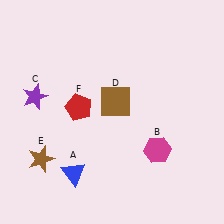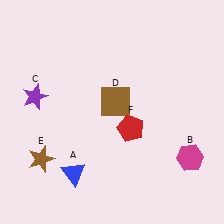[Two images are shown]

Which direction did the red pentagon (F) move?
The red pentagon (F) moved right.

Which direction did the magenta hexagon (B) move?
The magenta hexagon (B) moved right.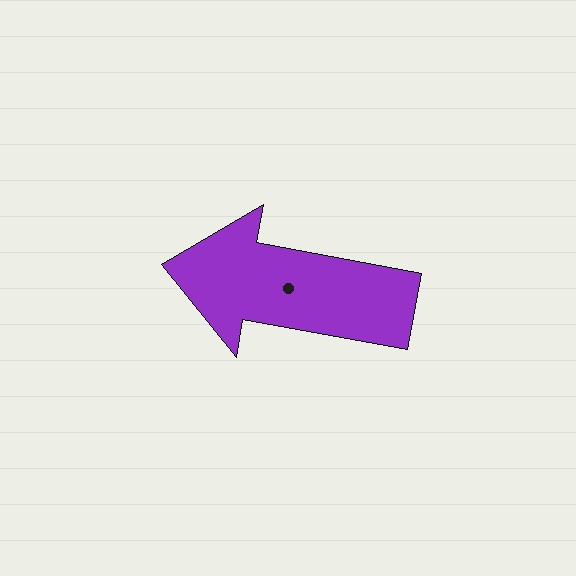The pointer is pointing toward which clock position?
Roughly 9 o'clock.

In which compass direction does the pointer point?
West.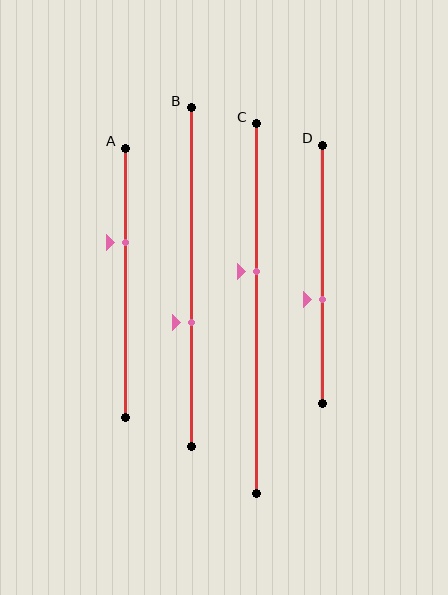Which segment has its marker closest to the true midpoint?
Segment D has its marker closest to the true midpoint.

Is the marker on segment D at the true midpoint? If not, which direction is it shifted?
No, the marker on segment D is shifted downward by about 10% of the segment length.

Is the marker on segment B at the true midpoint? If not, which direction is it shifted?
No, the marker on segment B is shifted downward by about 13% of the segment length.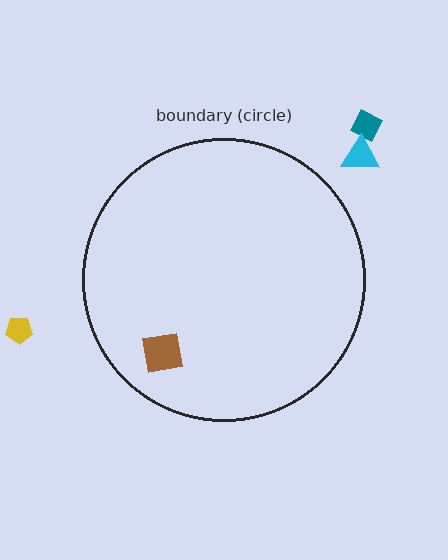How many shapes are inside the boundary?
1 inside, 3 outside.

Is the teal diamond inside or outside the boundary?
Outside.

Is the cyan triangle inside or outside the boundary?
Outside.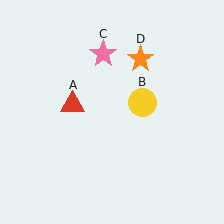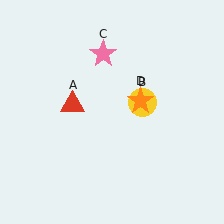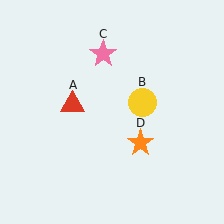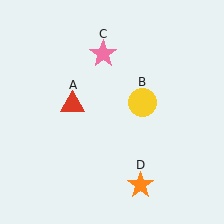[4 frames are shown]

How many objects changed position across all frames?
1 object changed position: orange star (object D).